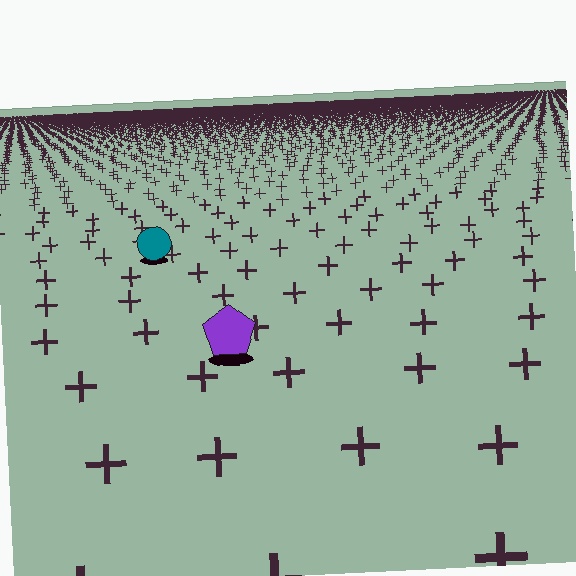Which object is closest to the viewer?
The purple pentagon is closest. The texture marks near it are larger and more spread out.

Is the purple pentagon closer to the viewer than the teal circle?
Yes. The purple pentagon is closer — you can tell from the texture gradient: the ground texture is coarser near it.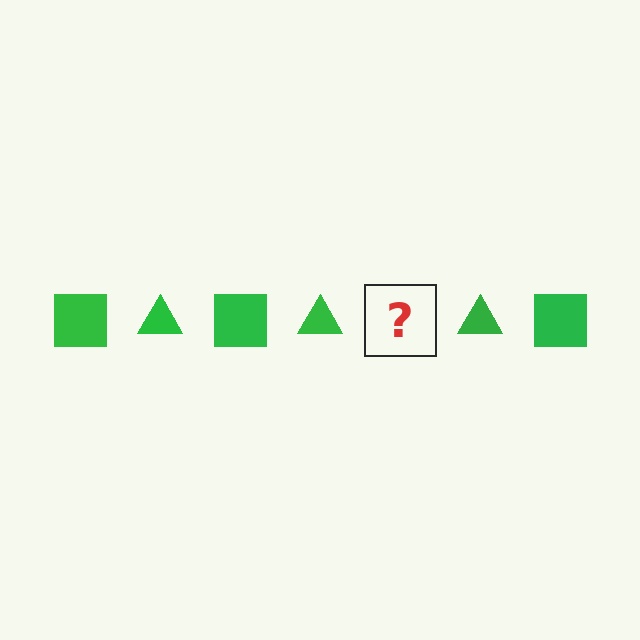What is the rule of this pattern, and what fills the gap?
The rule is that the pattern cycles through square, triangle shapes in green. The gap should be filled with a green square.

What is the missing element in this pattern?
The missing element is a green square.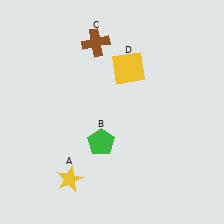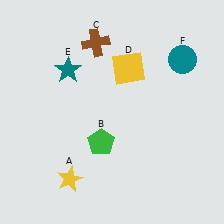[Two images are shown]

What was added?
A teal star (E), a teal circle (F) were added in Image 2.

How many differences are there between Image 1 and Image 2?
There are 2 differences between the two images.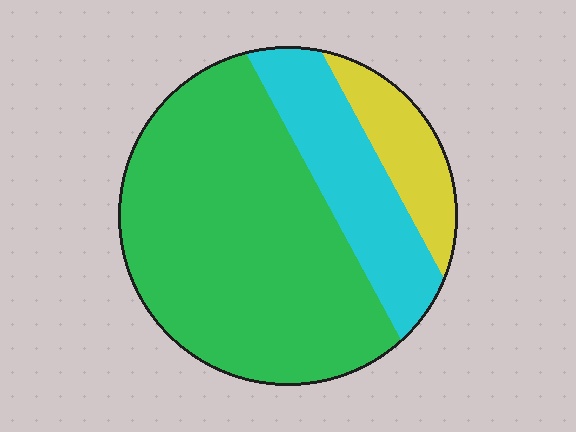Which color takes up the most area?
Green, at roughly 65%.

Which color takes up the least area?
Yellow, at roughly 15%.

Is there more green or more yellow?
Green.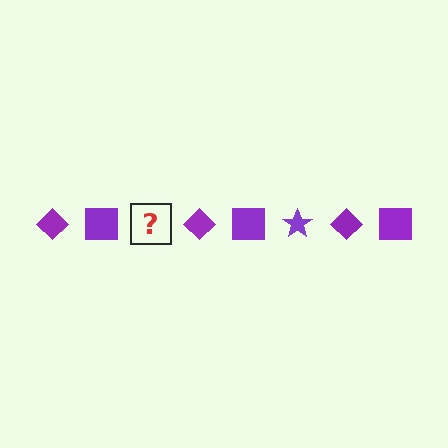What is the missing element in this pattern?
The missing element is a purple star.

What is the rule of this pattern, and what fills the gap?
The rule is that the pattern cycles through diamond, square, star shapes in purple. The gap should be filled with a purple star.